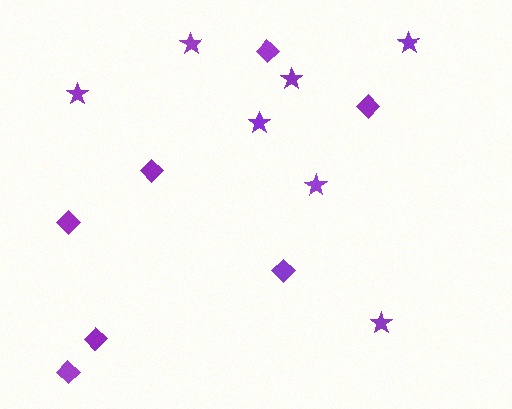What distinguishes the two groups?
There are 2 groups: one group of stars (7) and one group of diamonds (7).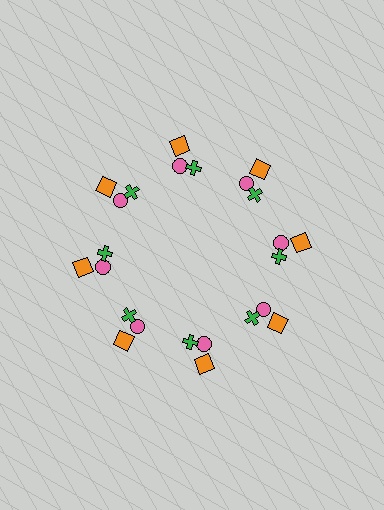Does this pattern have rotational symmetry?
Yes, this pattern has 8-fold rotational symmetry. It looks the same after rotating 45 degrees around the center.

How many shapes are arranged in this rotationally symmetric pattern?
There are 24 shapes, arranged in 8 groups of 3.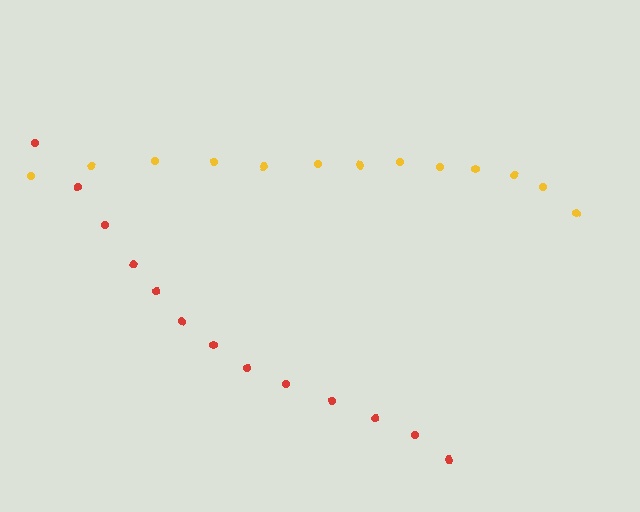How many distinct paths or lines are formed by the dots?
There are 2 distinct paths.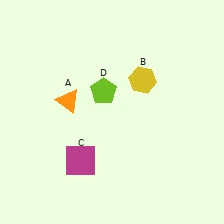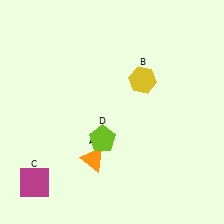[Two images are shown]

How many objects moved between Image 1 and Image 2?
3 objects moved between the two images.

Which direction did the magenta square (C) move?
The magenta square (C) moved left.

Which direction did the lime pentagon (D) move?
The lime pentagon (D) moved down.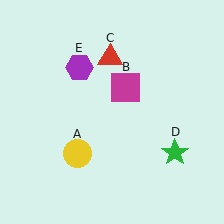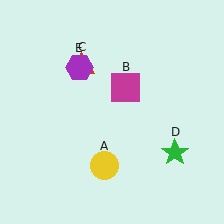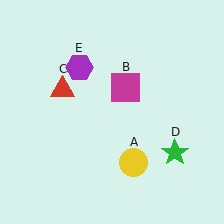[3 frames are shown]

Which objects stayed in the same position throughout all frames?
Magenta square (object B) and green star (object D) and purple hexagon (object E) remained stationary.